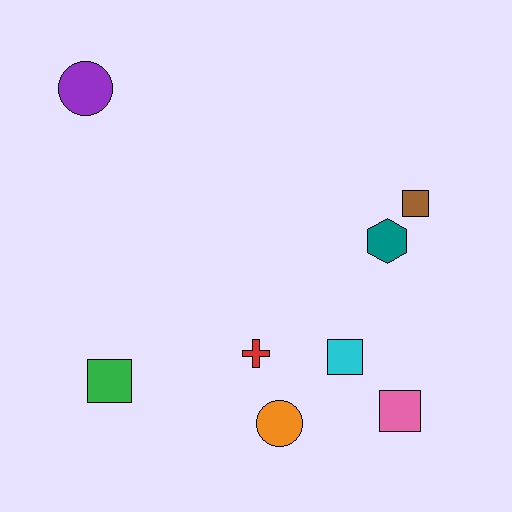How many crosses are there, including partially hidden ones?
There is 1 cross.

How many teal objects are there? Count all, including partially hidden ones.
There is 1 teal object.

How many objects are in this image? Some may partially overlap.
There are 8 objects.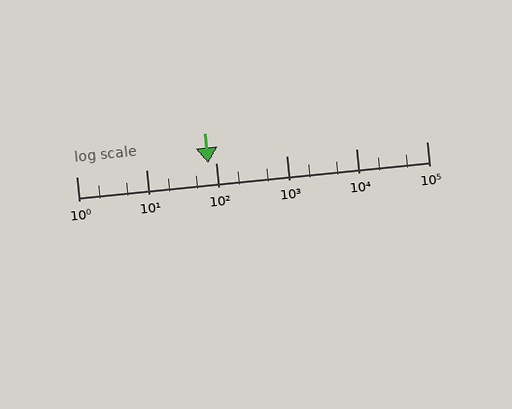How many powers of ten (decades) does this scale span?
The scale spans 5 decades, from 1 to 100000.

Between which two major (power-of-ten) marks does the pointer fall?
The pointer is between 10 and 100.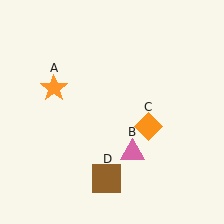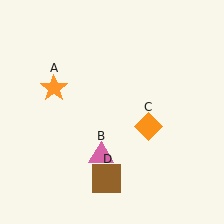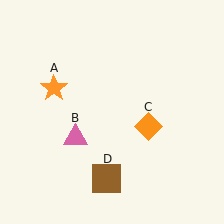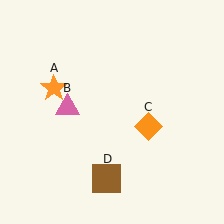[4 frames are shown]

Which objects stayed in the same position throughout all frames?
Orange star (object A) and orange diamond (object C) and brown square (object D) remained stationary.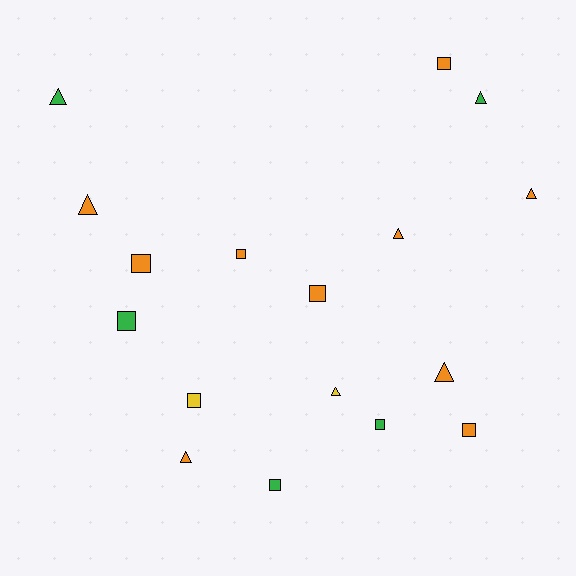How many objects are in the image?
There are 17 objects.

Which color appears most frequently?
Orange, with 10 objects.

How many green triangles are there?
There are 2 green triangles.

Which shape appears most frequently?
Square, with 9 objects.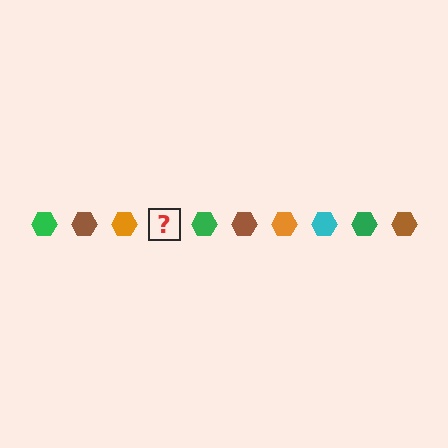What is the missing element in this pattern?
The missing element is a cyan hexagon.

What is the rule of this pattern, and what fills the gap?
The rule is that the pattern cycles through green, brown, orange, cyan hexagons. The gap should be filled with a cyan hexagon.